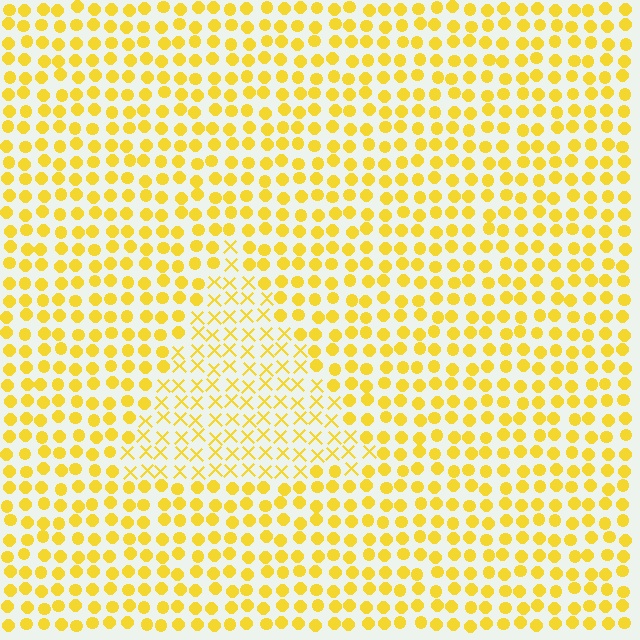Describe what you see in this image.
The image is filled with small yellow elements arranged in a uniform grid. A triangle-shaped region contains X marks, while the surrounding area contains circles. The boundary is defined purely by the change in element shape.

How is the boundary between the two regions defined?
The boundary is defined by a change in element shape: X marks inside vs. circles outside. All elements share the same color and spacing.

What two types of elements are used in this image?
The image uses X marks inside the triangle region and circles outside it.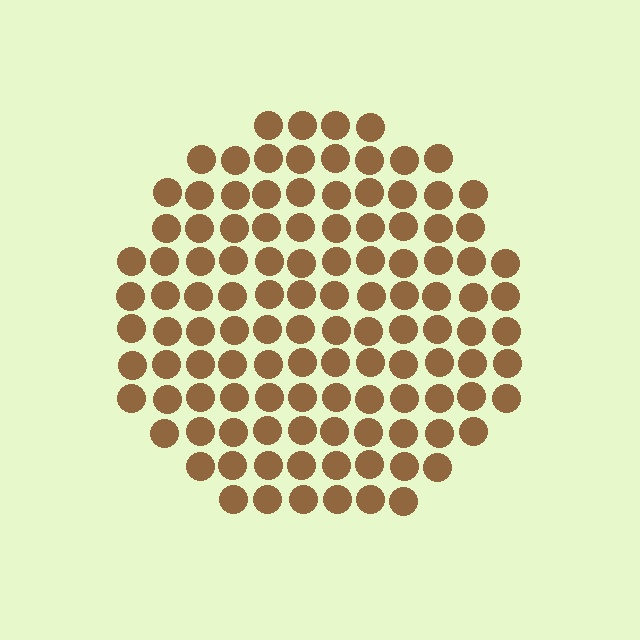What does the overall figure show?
The overall figure shows a circle.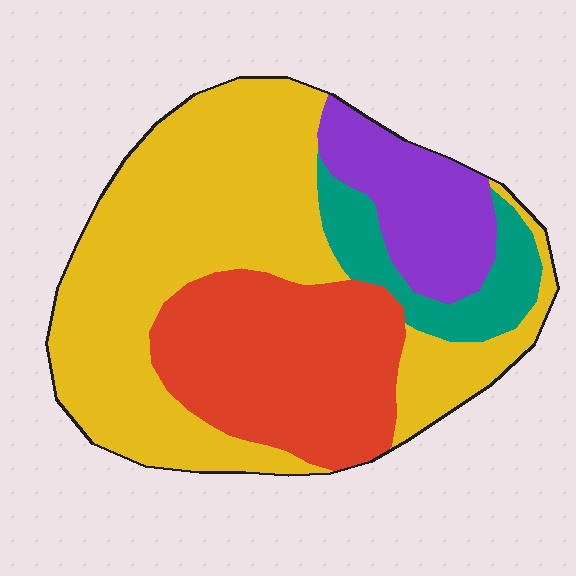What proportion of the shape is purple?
Purple takes up about one eighth (1/8) of the shape.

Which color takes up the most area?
Yellow, at roughly 50%.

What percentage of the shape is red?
Red takes up between a sixth and a third of the shape.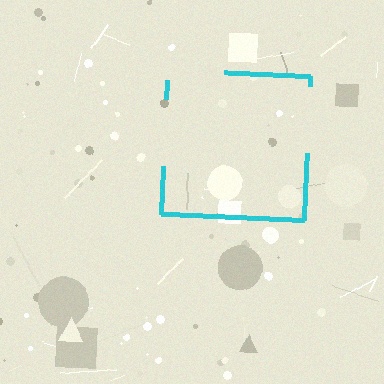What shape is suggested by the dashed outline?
The dashed outline suggests a square.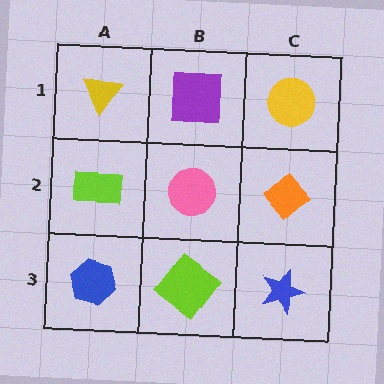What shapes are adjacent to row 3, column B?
A pink circle (row 2, column B), a blue hexagon (row 3, column A), a blue star (row 3, column C).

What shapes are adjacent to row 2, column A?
A yellow triangle (row 1, column A), a blue hexagon (row 3, column A), a pink circle (row 2, column B).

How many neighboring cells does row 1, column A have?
2.